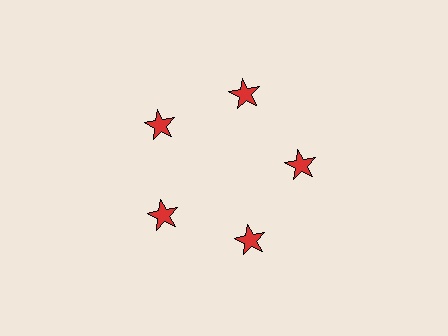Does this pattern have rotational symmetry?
Yes, this pattern has 5-fold rotational symmetry. It looks the same after rotating 72 degrees around the center.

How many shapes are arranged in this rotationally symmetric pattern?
There are 5 shapes, arranged in 5 groups of 1.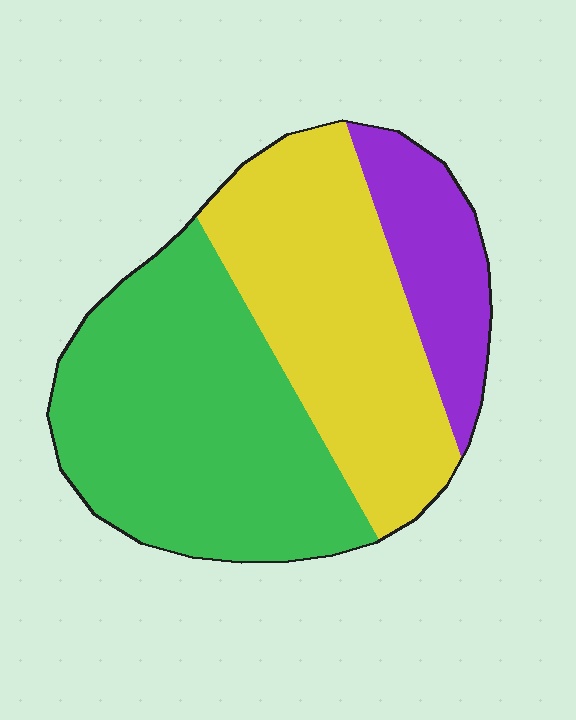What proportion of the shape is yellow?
Yellow covers about 40% of the shape.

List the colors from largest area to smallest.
From largest to smallest: green, yellow, purple.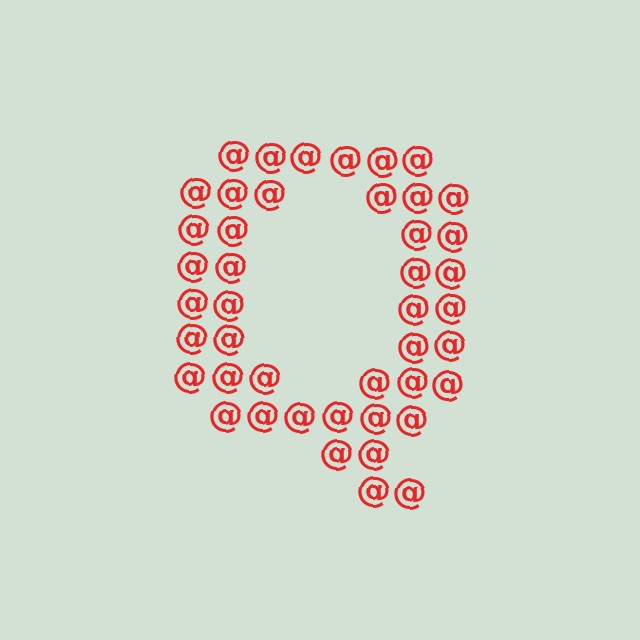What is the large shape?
The large shape is the letter Q.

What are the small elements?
The small elements are at signs.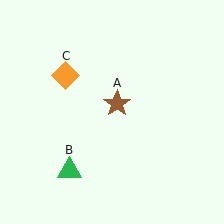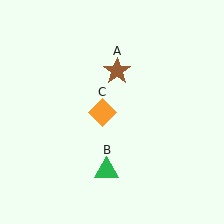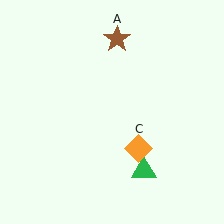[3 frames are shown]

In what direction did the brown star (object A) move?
The brown star (object A) moved up.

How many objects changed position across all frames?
3 objects changed position: brown star (object A), green triangle (object B), orange diamond (object C).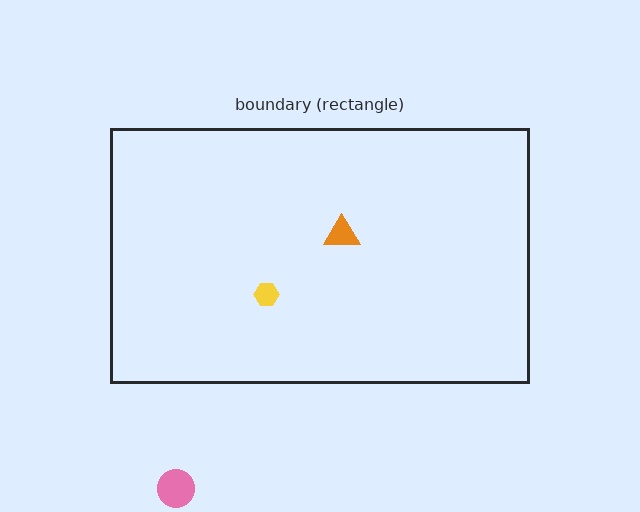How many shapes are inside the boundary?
2 inside, 1 outside.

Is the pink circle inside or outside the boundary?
Outside.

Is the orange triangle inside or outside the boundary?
Inside.